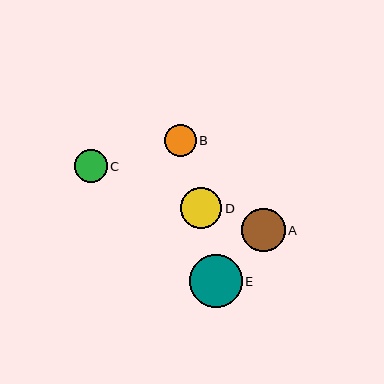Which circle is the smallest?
Circle B is the smallest with a size of approximately 32 pixels.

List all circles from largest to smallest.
From largest to smallest: E, A, D, C, B.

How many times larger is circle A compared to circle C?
Circle A is approximately 1.3 times the size of circle C.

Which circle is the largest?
Circle E is the largest with a size of approximately 53 pixels.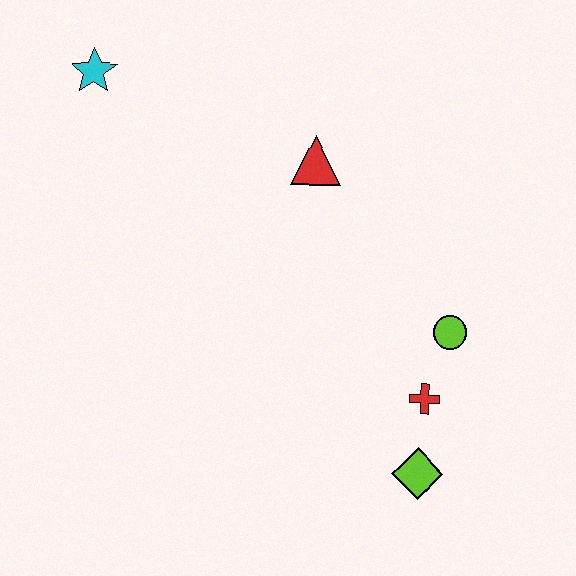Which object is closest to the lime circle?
The red cross is closest to the lime circle.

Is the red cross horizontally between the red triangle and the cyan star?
No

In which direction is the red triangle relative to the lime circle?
The red triangle is above the lime circle.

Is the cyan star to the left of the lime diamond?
Yes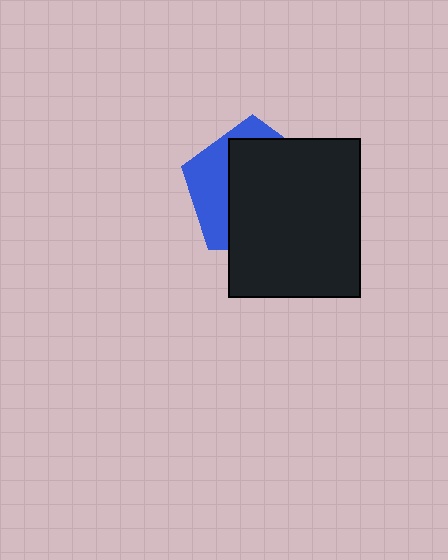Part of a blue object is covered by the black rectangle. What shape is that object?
It is a pentagon.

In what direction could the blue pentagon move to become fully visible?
The blue pentagon could move left. That would shift it out from behind the black rectangle entirely.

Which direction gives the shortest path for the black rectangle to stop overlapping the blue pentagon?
Moving right gives the shortest separation.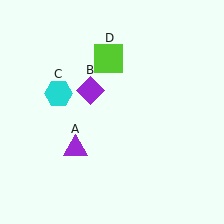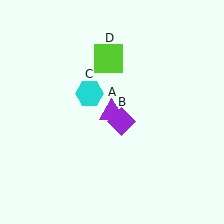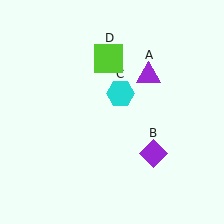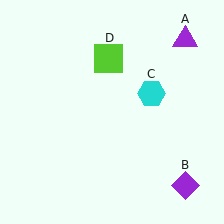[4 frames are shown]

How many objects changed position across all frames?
3 objects changed position: purple triangle (object A), purple diamond (object B), cyan hexagon (object C).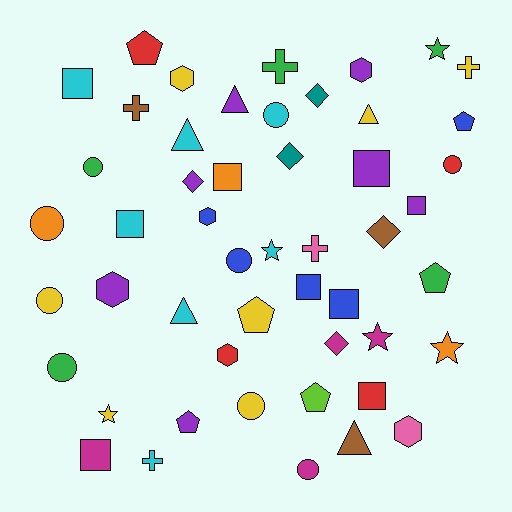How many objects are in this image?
There are 50 objects.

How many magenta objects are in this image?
There are 4 magenta objects.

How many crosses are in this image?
There are 5 crosses.